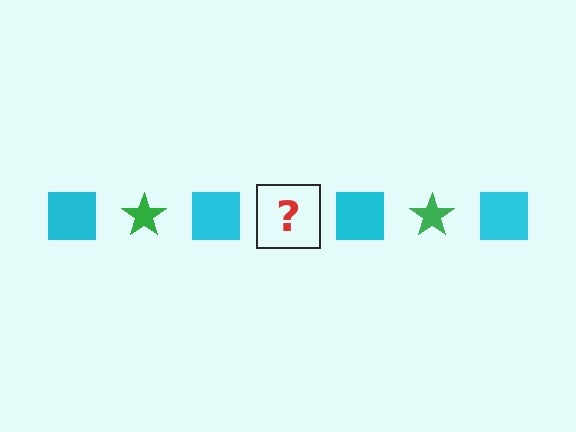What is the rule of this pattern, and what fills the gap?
The rule is that the pattern alternates between cyan square and green star. The gap should be filled with a green star.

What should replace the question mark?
The question mark should be replaced with a green star.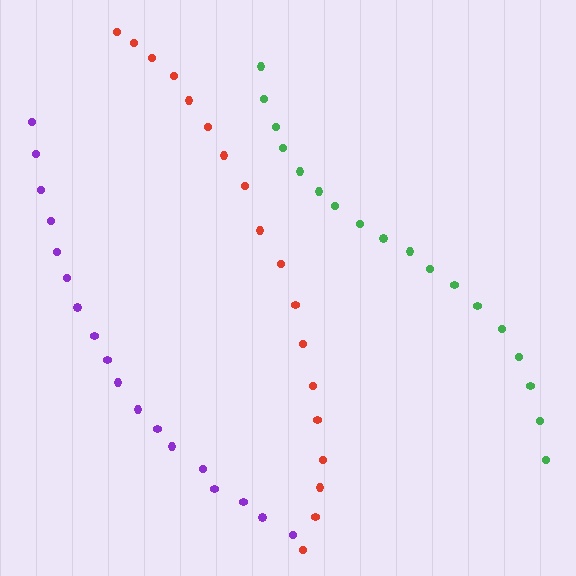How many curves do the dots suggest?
There are 3 distinct paths.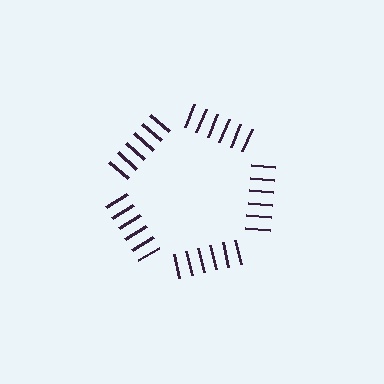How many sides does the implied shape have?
5 sides — the line-ends trace a pentagon.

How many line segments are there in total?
30 — 6 along each of the 5 edges.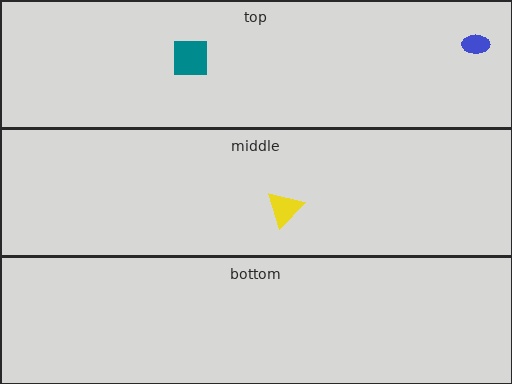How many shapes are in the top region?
2.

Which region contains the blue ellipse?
The top region.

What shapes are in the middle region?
The yellow triangle.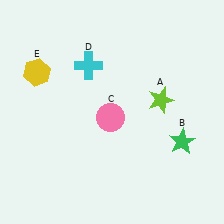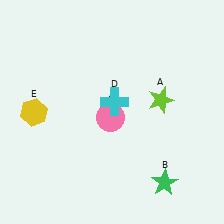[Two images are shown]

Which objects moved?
The objects that moved are: the green star (B), the cyan cross (D), the yellow hexagon (E).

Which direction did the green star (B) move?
The green star (B) moved down.